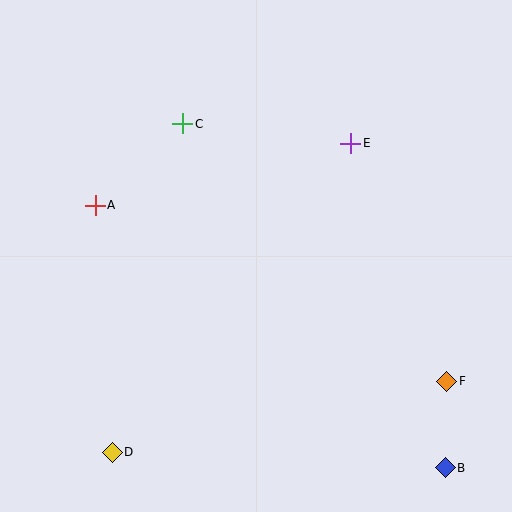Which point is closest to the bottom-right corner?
Point B is closest to the bottom-right corner.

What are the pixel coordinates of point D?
Point D is at (112, 452).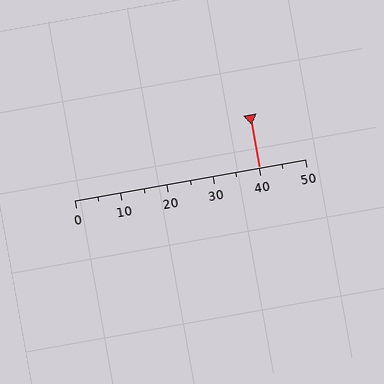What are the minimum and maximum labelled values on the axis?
The axis runs from 0 to 50.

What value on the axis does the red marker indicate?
The marker indicates approximately 40.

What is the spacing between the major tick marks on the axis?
The major ticks are spaced 10 apart.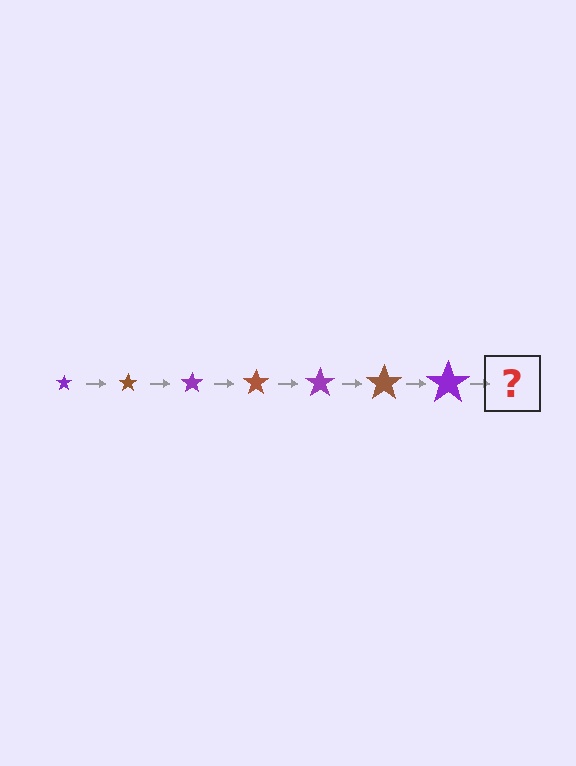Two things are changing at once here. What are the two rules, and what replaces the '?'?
The two rules are that the star grows larger each step and the color cycles through purple and brown. The '?' should be a brown star, larger than the previous one.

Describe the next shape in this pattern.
It should be a brown star, larger than the previous one.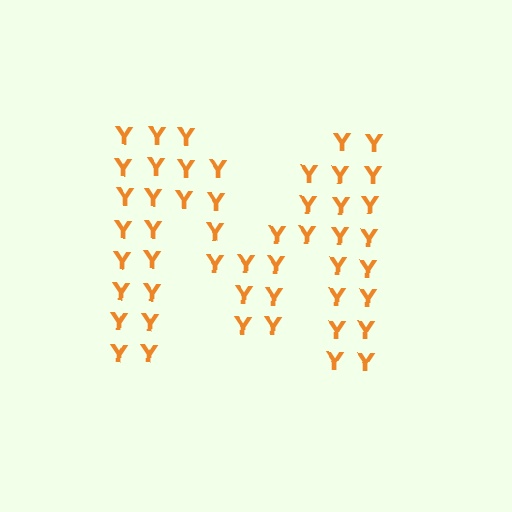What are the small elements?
The small elements are letter Y's.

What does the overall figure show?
The overall figure shows the letter M.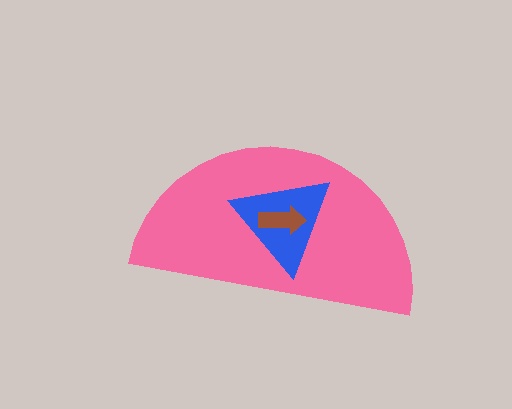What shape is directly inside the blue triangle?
The brown arrow.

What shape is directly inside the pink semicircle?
The blue triangle.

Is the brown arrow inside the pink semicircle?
Yes.